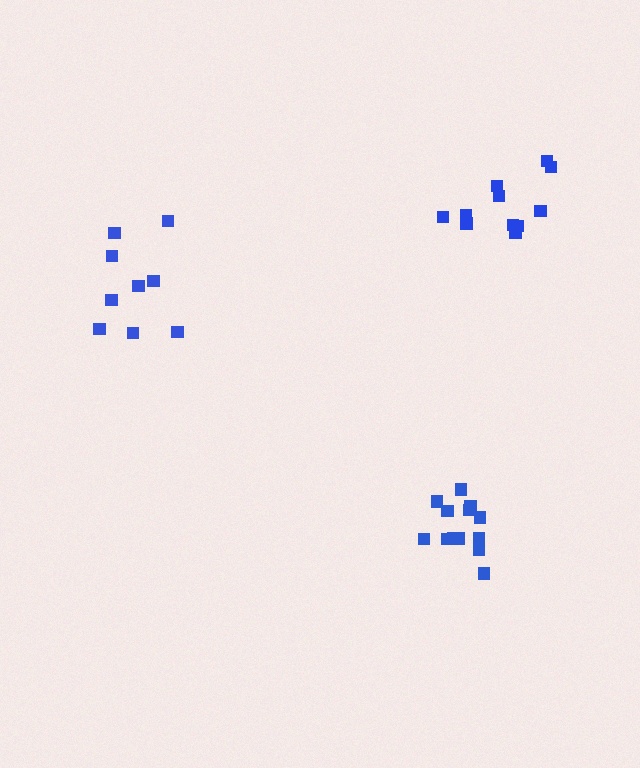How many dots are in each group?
Group 1: 11 dots, Group 2: 9 dots, Group 3: 13 dots (33 total).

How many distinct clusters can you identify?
There are 3 distinct clusters.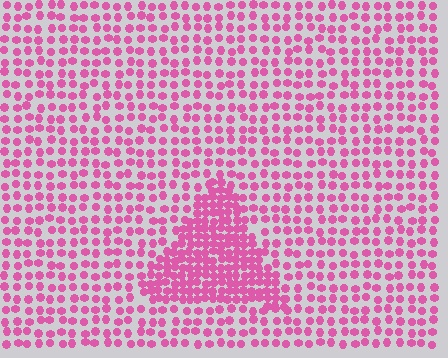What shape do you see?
I see a triangle.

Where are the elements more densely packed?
The elements are more densely packed inside the triangle boundary.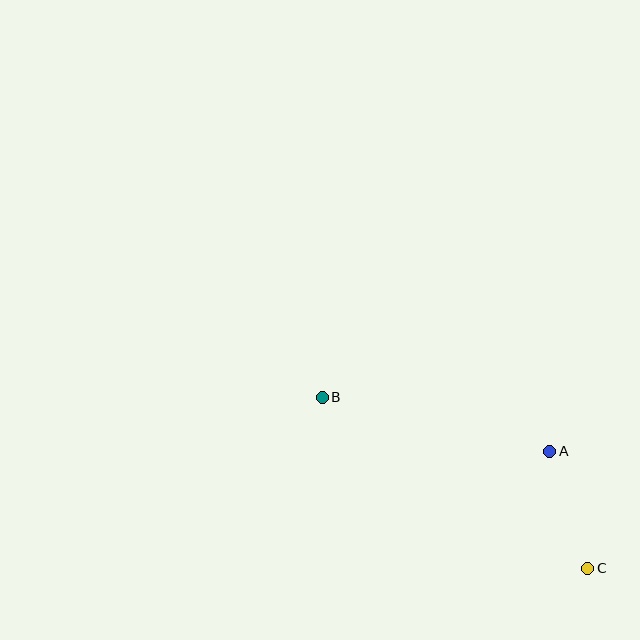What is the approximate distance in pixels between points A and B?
The distance between A and B is approximately 234 pixels.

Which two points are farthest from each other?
Points B and C are farthest from each other.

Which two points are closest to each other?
Points A and C are closest to each other.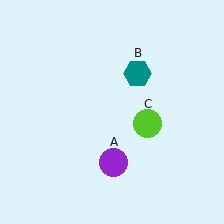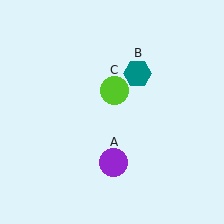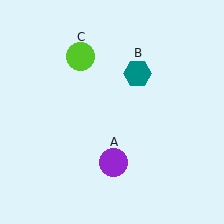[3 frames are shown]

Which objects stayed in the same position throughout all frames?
Purple circle (object A) and teal hexagon (object B) remained stationary.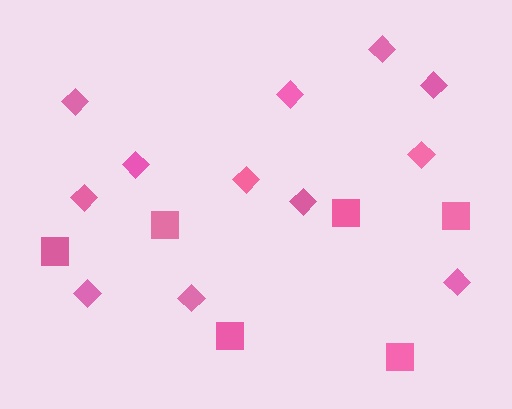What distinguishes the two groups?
There are 2 groups: one group of diamonds (12) and one group of squares (6).